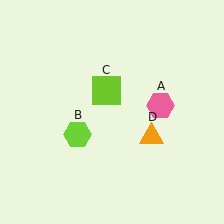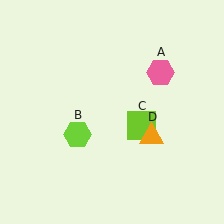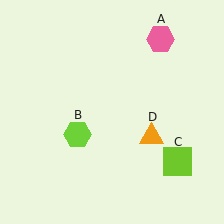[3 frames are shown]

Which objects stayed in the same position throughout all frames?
Lime hexagon (object B) and orange triangle (object D) remained stationary.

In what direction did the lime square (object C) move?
The lime square (object C) moved down and to the right.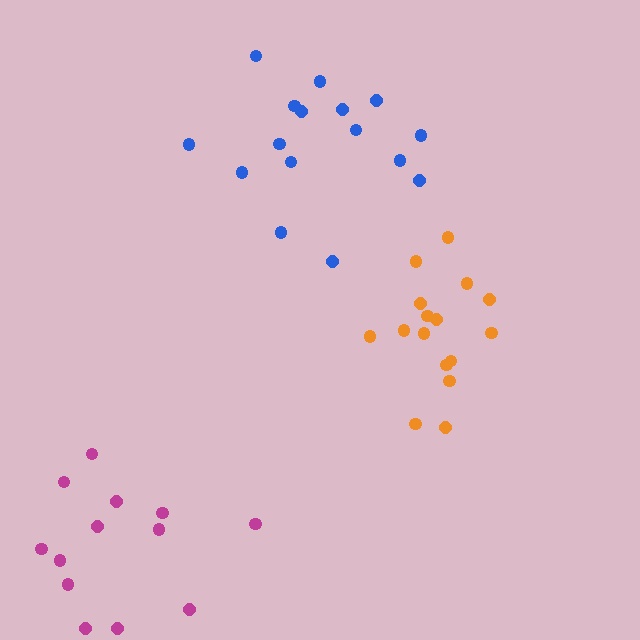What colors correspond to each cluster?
The clusters are colored: orange, blue, magenta.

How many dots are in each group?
Group 1: 16 dots, Group 2: 16 dots, Group 3: 13 dots (45 total).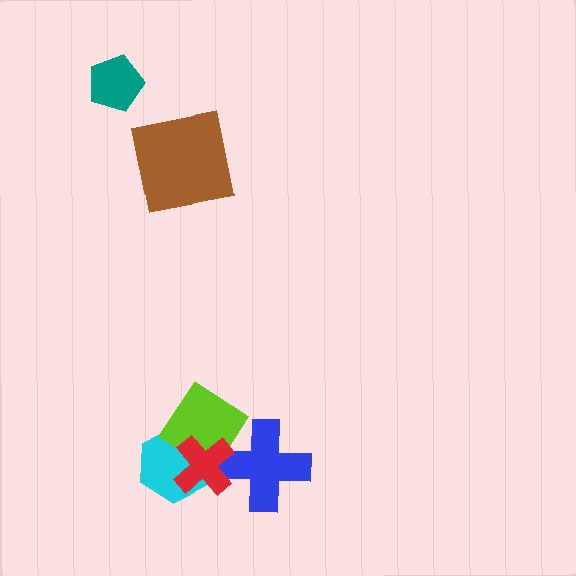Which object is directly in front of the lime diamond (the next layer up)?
The blue cross is directly in front of the lime diamond.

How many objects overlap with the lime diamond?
3 objects overlap with the lime diamond.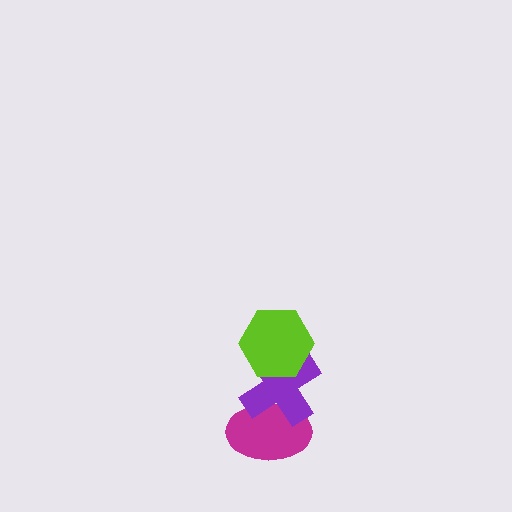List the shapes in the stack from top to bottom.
From top to bottom: the lime hexagon, the purple cross, the magenta ellipse.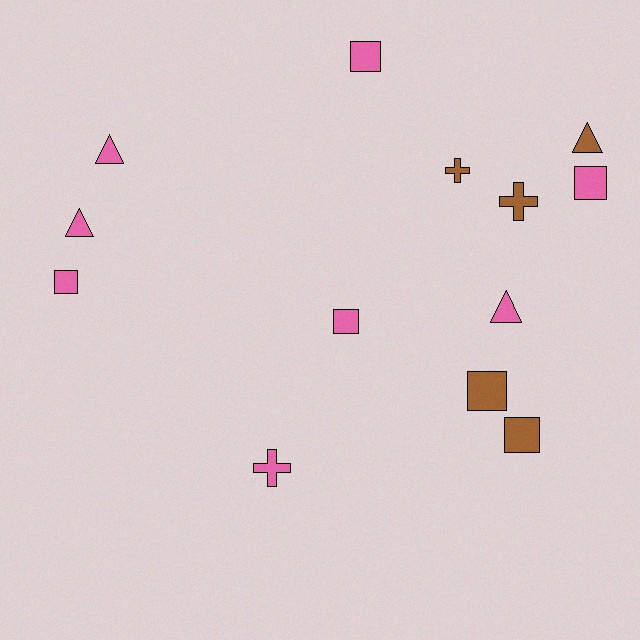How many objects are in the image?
There are 13 objects.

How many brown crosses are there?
There are 2 brown crosses.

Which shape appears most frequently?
Square, with 6 objects.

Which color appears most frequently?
Pink, with 8 objects.